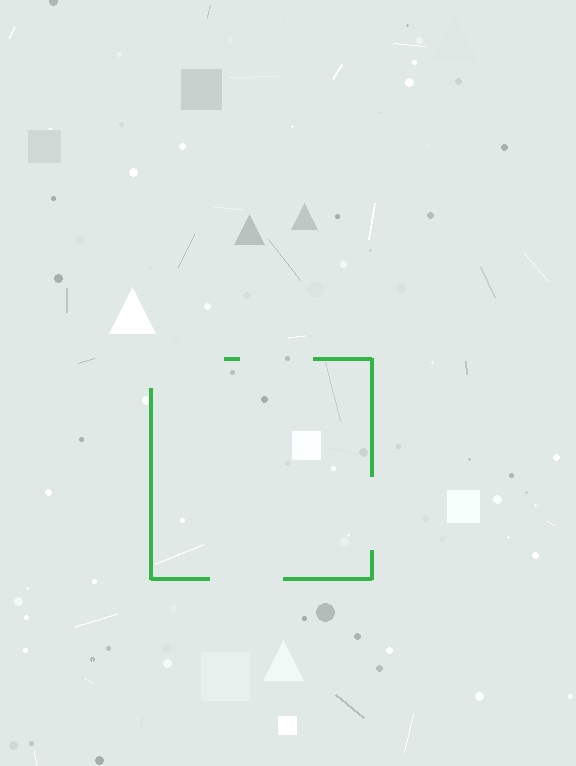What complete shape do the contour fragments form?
The contour fragments form a square.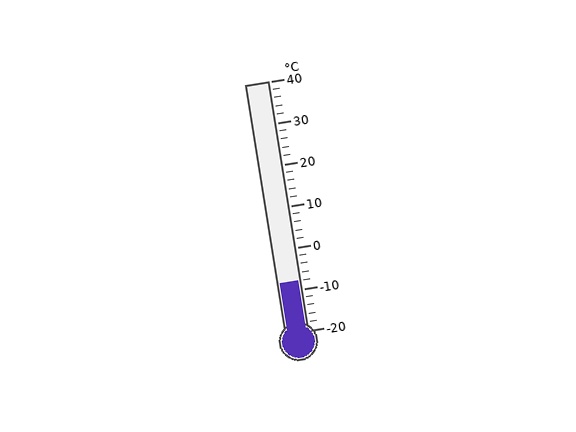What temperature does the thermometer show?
The thermometer shows approximately -8°C.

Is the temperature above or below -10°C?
The temperature is above -10°C.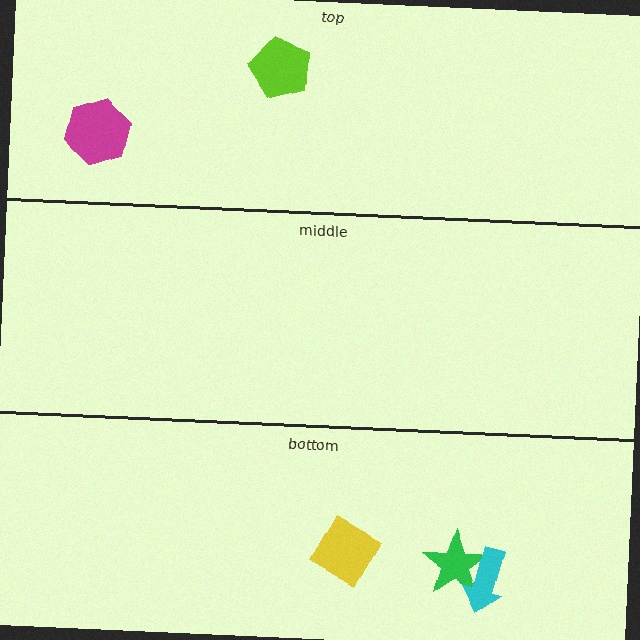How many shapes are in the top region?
2.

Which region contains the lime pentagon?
The top region.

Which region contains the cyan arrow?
The bottom region.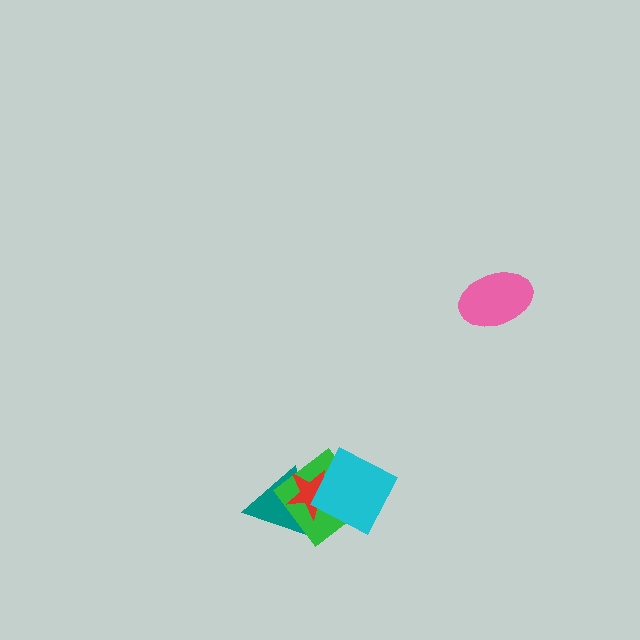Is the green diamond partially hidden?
Yes, it is partially covered by another shape.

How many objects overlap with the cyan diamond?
3 objects overlap with the cyan diamond.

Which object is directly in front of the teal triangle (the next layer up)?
The green diamond is directly in front of the teal triangle.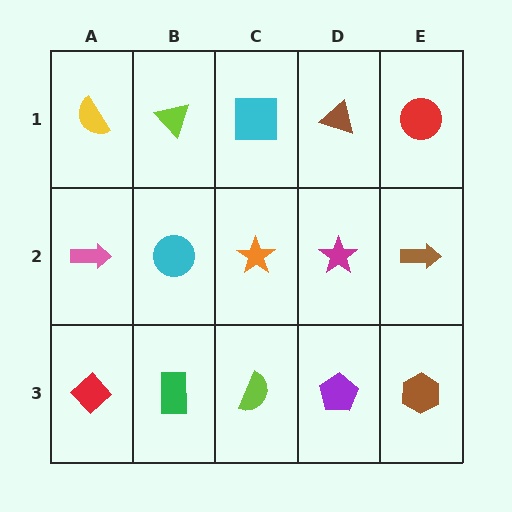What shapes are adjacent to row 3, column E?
A brown arrow (row 2, column E), a purple pentagon (row 3, column D).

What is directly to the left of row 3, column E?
A purple pentagon.